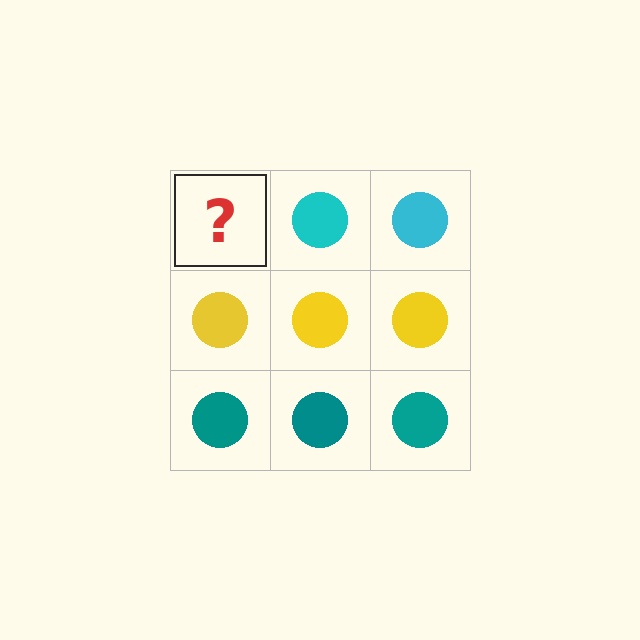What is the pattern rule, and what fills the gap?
The rule is that each row has a consistent color. The gap should be filled with a cyan circle.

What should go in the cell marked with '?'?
The missing cell should contain a cyan circle.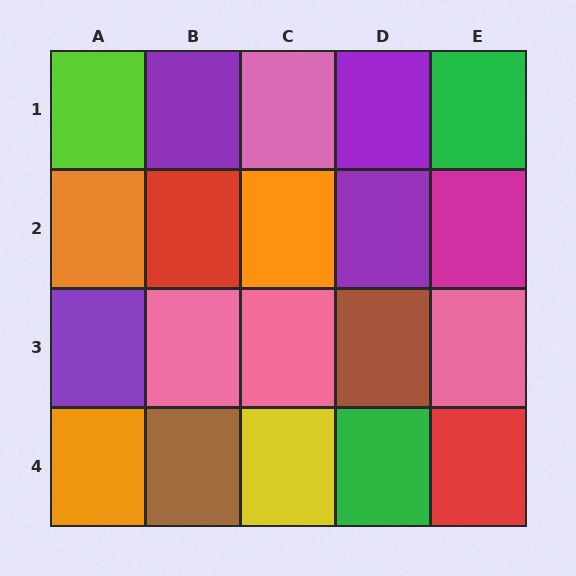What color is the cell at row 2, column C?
Orange.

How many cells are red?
2 cells are red.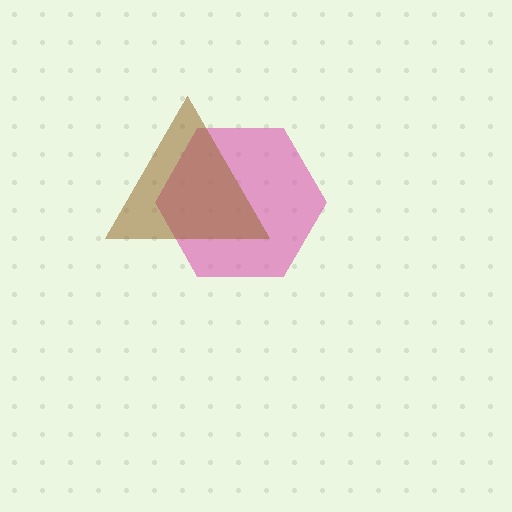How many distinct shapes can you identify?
There are 2 distinct shapes: a pink hexagon, a brown triangle.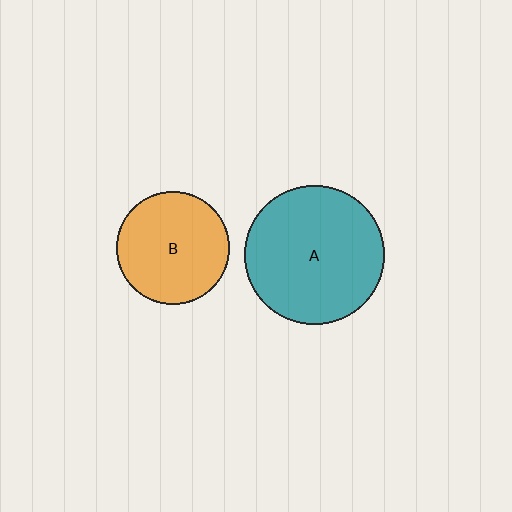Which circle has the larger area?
Circle A (teal).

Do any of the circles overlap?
No, none of the circles overlap.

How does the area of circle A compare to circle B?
Approximately 1.5 times.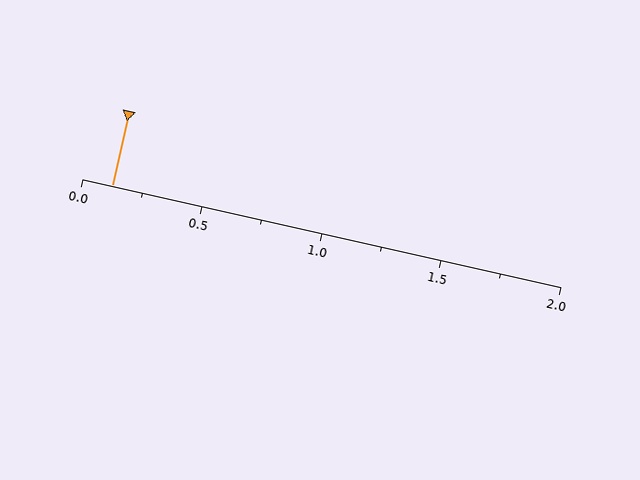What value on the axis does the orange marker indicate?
The marker indicates approximately 0.12.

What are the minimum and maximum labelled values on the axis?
The axis runs from 0.0 to 2.0.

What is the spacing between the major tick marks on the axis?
The major ticks are spaced 0.5 apart.